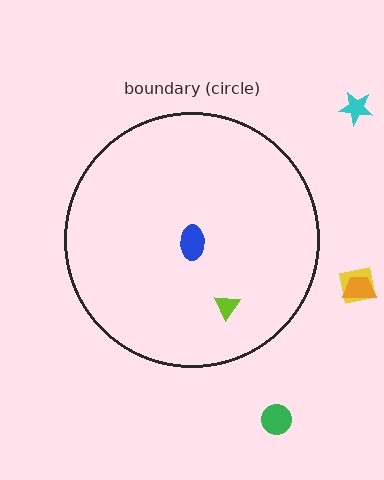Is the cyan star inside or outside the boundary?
Outside.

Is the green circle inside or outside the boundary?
Outside.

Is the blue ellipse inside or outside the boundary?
Inside.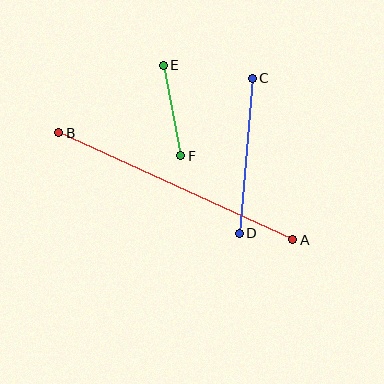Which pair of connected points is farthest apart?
Points A and B are farthest apart.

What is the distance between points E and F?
The distance is approximately 92 pixels.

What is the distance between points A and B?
The distance is approximately 258 pixels.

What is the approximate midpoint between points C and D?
The midpoint is at approximately (246, 156) pixels.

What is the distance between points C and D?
The distance is approximately 156 pixels.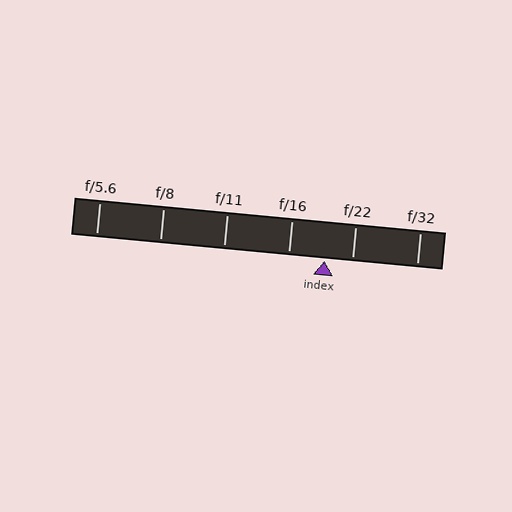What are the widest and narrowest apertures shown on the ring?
The widest aperture shown is f/5.6 and the narrowest is f/32.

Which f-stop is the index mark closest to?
The index mark is closest to f/22.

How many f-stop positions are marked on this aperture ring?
There are 6 f-stop positions marked.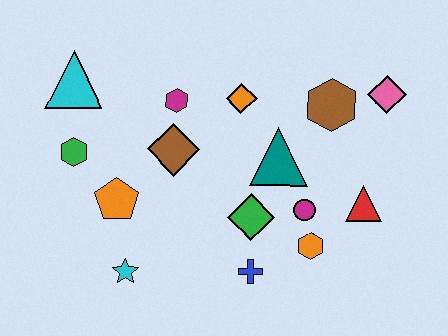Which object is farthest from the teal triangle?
The cyan triangle is farthest from the teal triangle.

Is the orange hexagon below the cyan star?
No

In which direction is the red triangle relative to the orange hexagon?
The red triangle is to the right of the orange hexagon.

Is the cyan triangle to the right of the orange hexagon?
No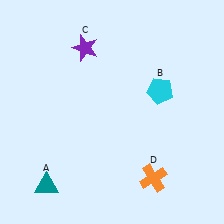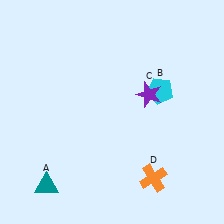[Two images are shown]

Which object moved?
The purple star (C) moved right.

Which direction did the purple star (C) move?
The purple star (C) moved right.